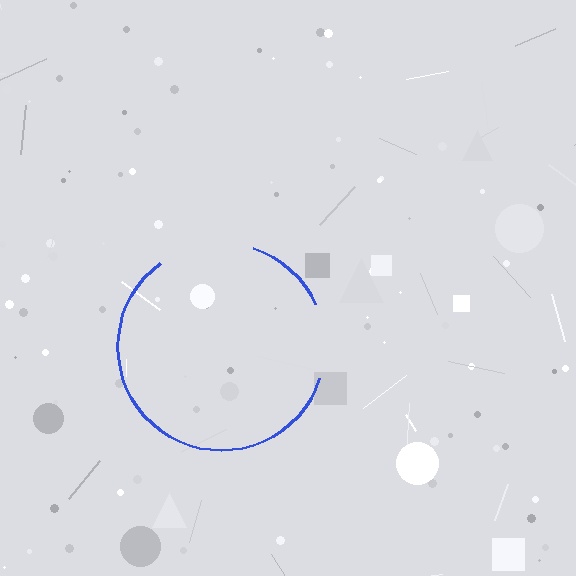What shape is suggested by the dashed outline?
The dashed outline suggests a circle.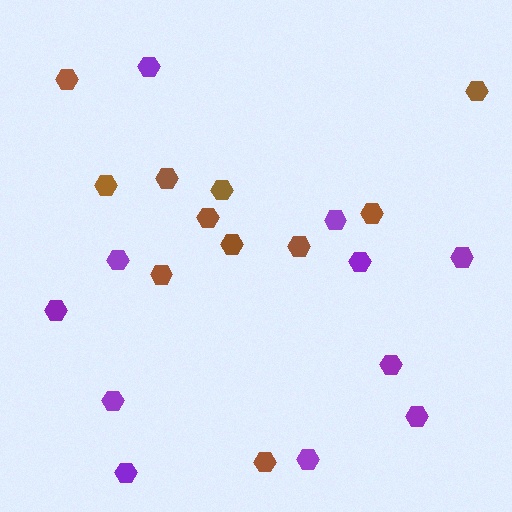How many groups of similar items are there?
There are 2 groups: one group of purple hexagons (11) and one group of brown hexagons (11).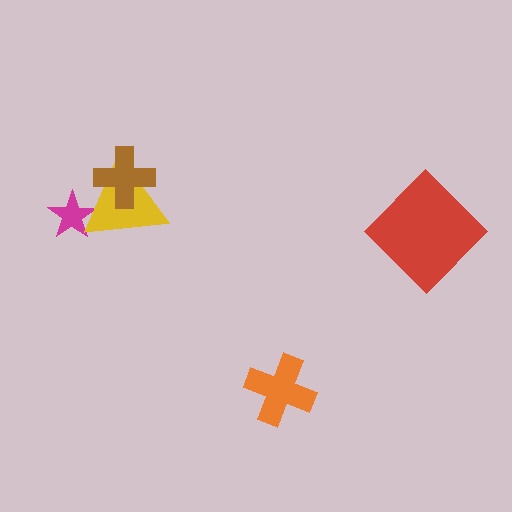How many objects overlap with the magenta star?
1 object overlaps with the magenta star.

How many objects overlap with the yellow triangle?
2 objects overlap with the yellow triangle.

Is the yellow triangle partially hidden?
Yes, it is partially covered by another shape.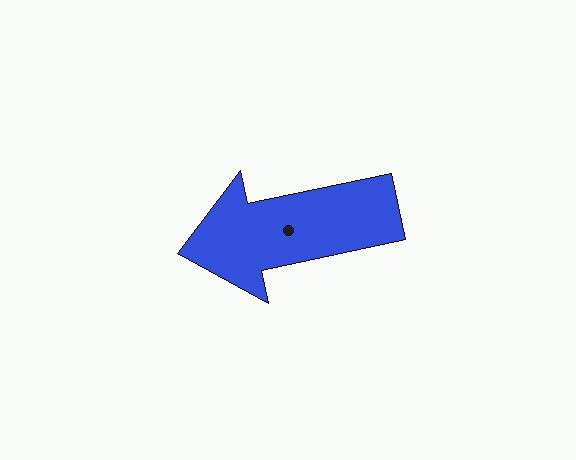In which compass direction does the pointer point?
West.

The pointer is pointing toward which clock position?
Roughly 9 o'clock.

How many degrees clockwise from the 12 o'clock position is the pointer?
Approximately 258 degrees.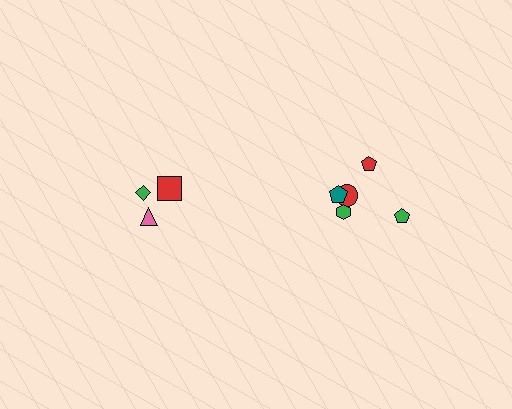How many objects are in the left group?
There are 3 objects.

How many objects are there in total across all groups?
There are 8 objects.